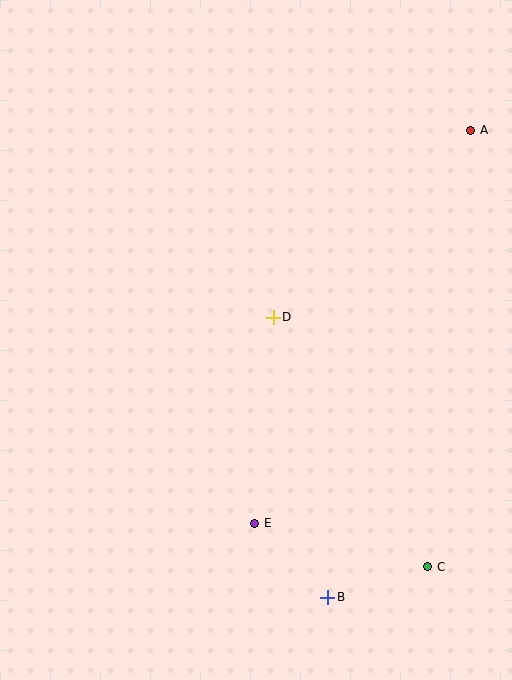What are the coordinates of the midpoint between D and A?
The midpoint between D and A is at (372, 224).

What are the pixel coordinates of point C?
Point C is at (428, 567).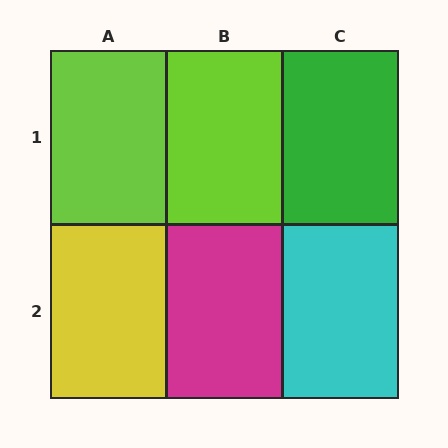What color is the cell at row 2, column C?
Cyan.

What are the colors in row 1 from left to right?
Lime, lime, green.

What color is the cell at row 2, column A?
Yellow.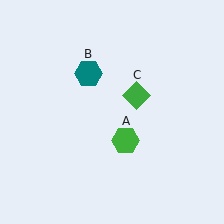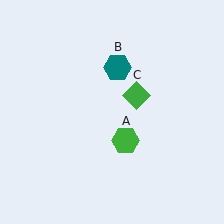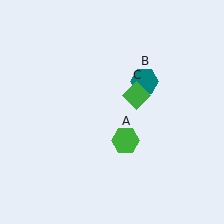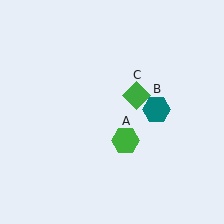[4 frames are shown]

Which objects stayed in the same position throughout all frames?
Green hexagon (object A) and green diamond (object C) remained stationary.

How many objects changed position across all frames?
1 object changed position: teal hexagon (object B).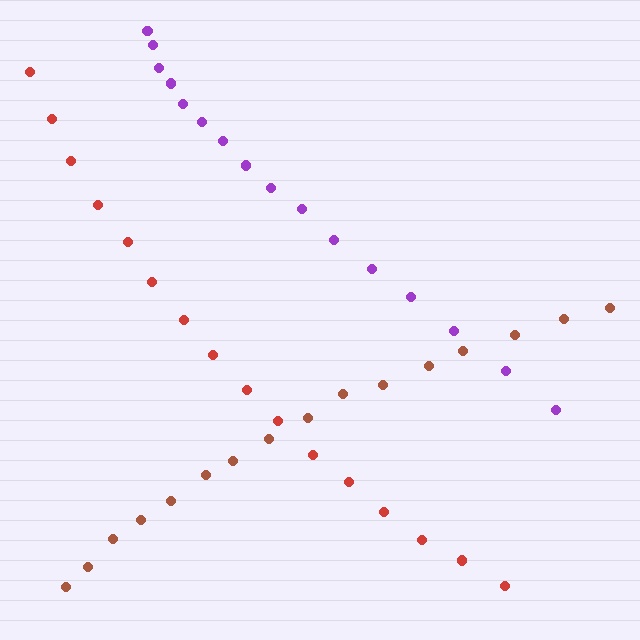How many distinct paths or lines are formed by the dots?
There are 3 distinct paths.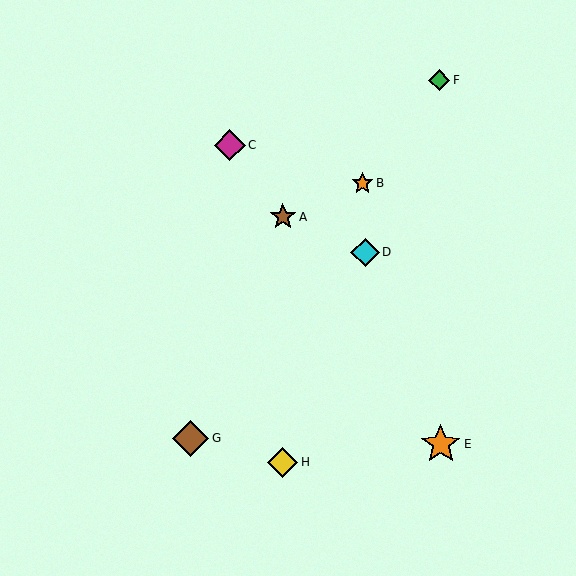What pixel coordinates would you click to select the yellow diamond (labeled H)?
Click at (282, 462) to select the yellow diamond H.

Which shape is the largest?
The orange star (labeled E) is the largest.